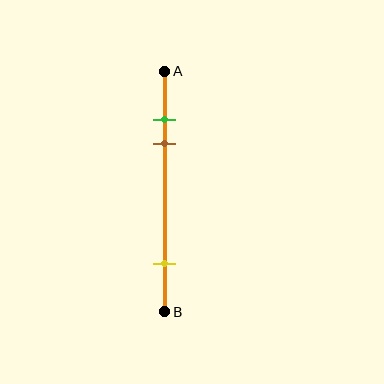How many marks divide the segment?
There are 3 marks dividing the segment.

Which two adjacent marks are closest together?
The green and brown marks are the closest adjacent pair.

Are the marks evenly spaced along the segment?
No, the marks are not evenly spaced.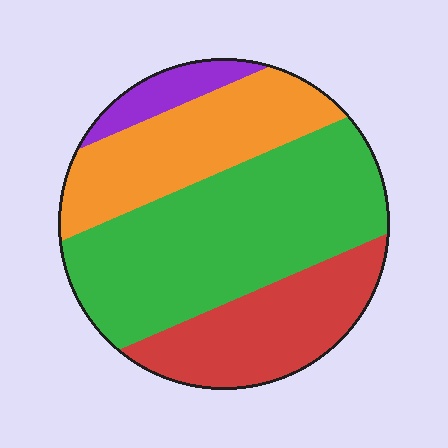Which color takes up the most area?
Green, at roughly 45%.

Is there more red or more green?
Green.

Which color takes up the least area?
Purple, at roughly 5%.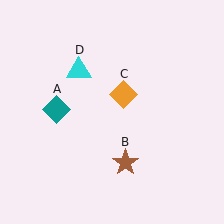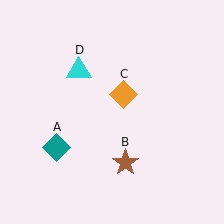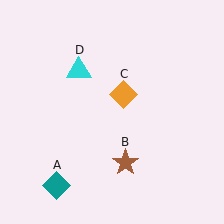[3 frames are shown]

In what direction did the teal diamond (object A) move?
The teal diamond (object A) moved down.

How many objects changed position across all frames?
1 object changed position: teal diamond (object A).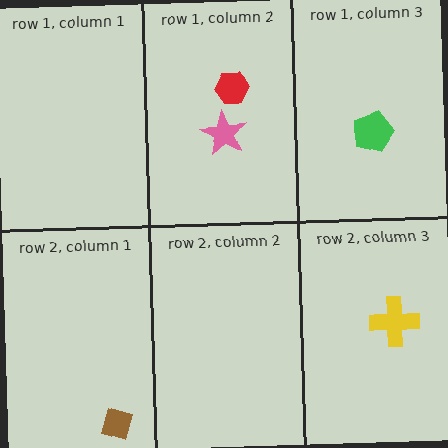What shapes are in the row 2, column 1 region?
The brown diamond.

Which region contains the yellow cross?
The row 2, column 3 region.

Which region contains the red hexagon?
The row 1, column 2 region.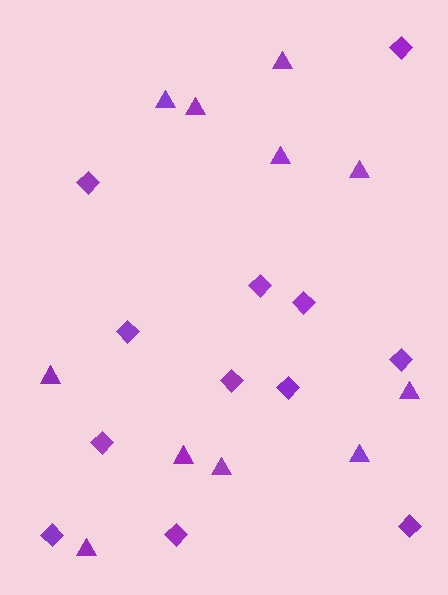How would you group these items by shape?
There are 2 groups: one group of triangles (11) and one group of diamonds (12).